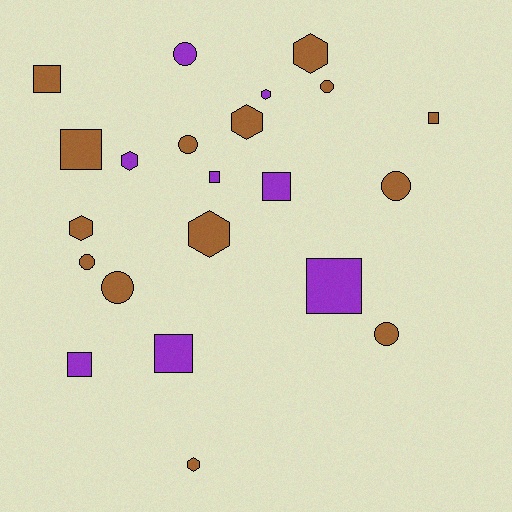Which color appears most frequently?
Brown, with 14 objects.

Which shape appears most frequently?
Square, with 8 objects.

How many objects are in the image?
There are 22 objects.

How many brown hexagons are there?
There are 5 brown hexagons.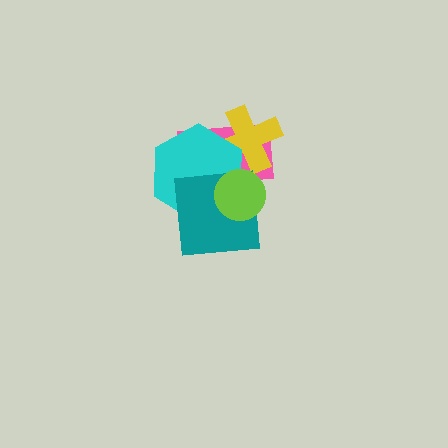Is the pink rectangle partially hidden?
Yes, it is partially covered by another shape.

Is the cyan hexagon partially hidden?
Yes, it is partially covered by another shape.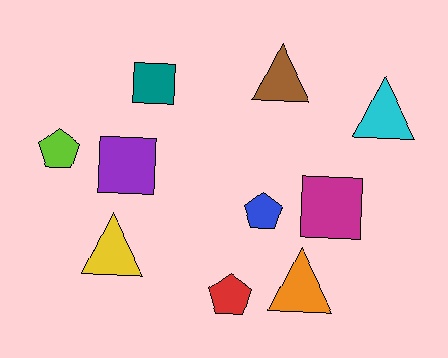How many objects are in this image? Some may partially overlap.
There are 10 objects.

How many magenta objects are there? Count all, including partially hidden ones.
There is 1 magenta object.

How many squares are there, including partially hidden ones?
There are 3 squares.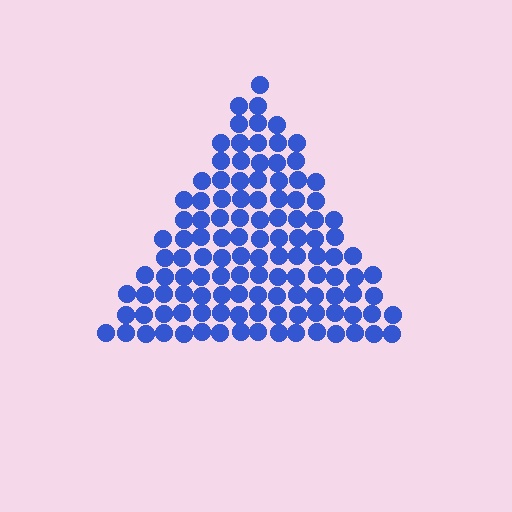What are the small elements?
The small elements are circles.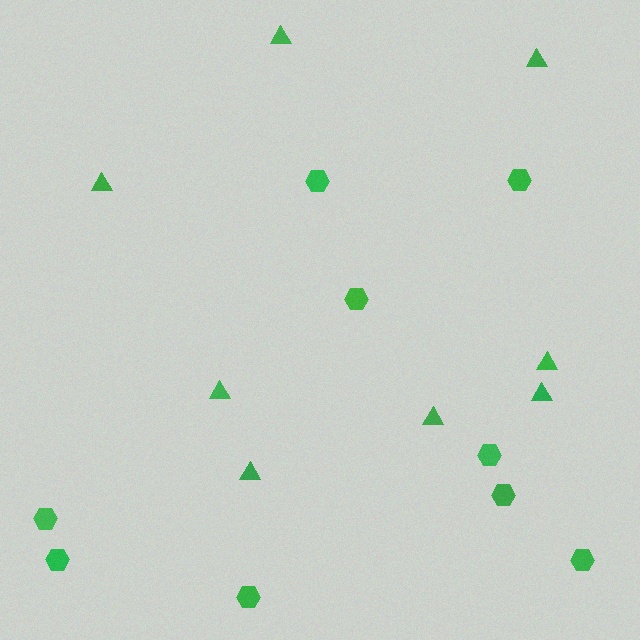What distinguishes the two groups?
There are 2 groups: one group of triangles (8) and one group of hexagons (9).